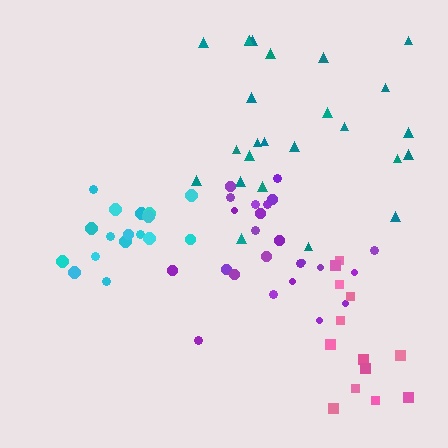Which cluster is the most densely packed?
Cyan.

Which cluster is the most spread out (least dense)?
Teal.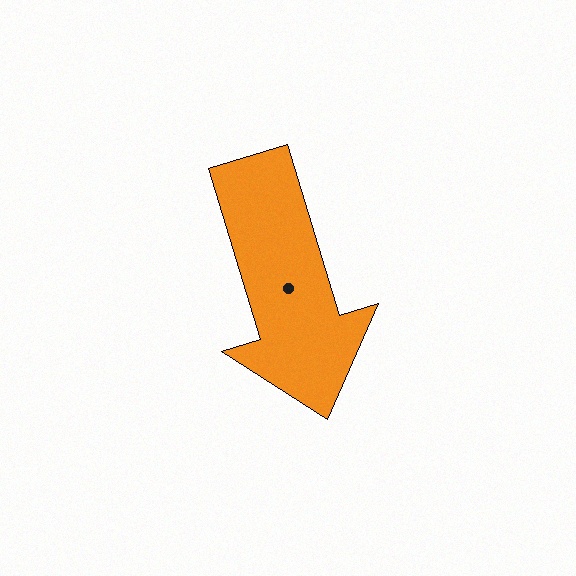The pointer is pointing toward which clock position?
Roughly 5 o'clock.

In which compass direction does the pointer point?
South.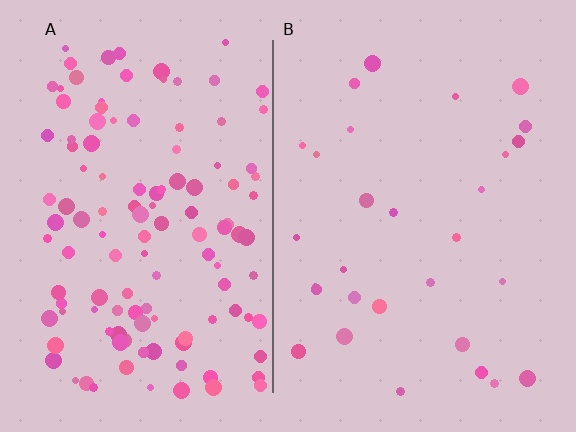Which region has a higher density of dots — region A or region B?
A (the left).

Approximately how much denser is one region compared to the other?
Approximately 4.1× — region A over region B.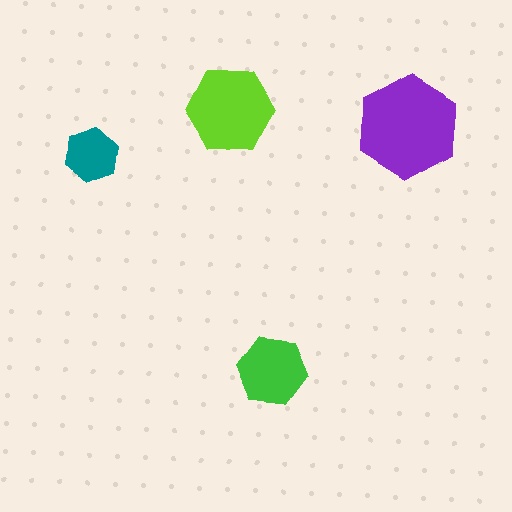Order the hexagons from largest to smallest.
the purple one, the lime one, the green one, the teal one.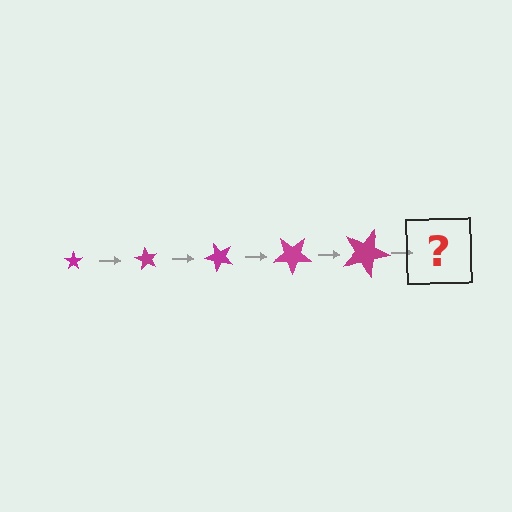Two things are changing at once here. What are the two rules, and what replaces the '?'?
The two rules are that the star grows larger each step and it rotates 60 degrees each step. The '?' should be a star, larger than the previous one and rotated 300 degrees from the start.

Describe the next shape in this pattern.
It should be a star, larger than the previous one and rotated 300 degrees from the start.